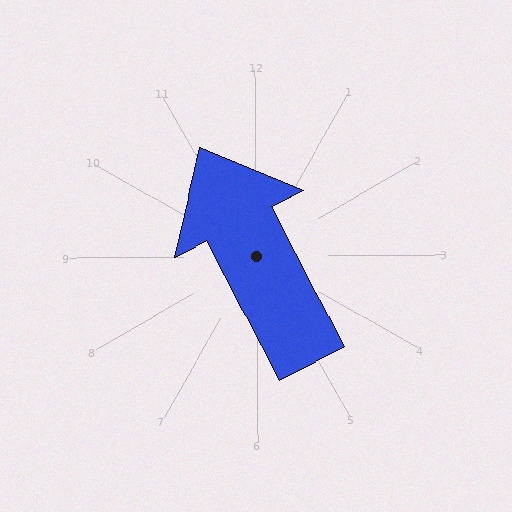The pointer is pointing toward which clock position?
Roughly 11 o'clock.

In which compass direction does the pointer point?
Northwest.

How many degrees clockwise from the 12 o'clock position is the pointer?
Approximately 333 degrees.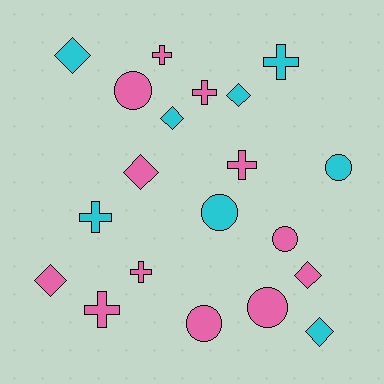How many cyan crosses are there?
There are 2 cyan crosses.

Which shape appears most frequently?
Cross, with 7 objects.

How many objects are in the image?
There are 20 objects.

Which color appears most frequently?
Pink, with 12 objects.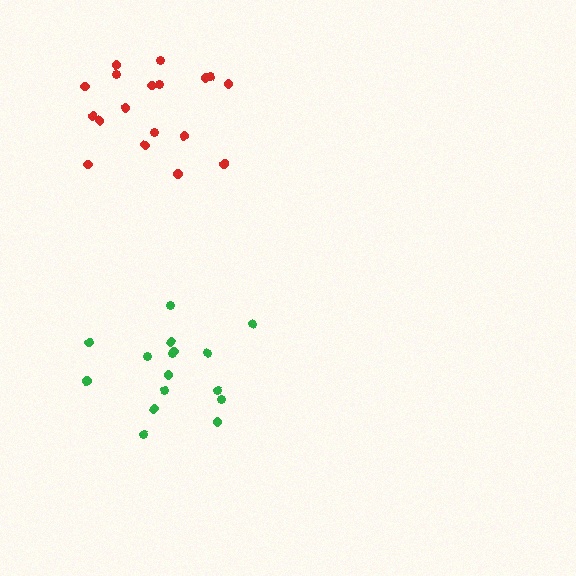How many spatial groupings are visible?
There are 2 spatial groupings.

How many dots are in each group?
Group 1: 16 dots, Group 2: 18 dots (34 total).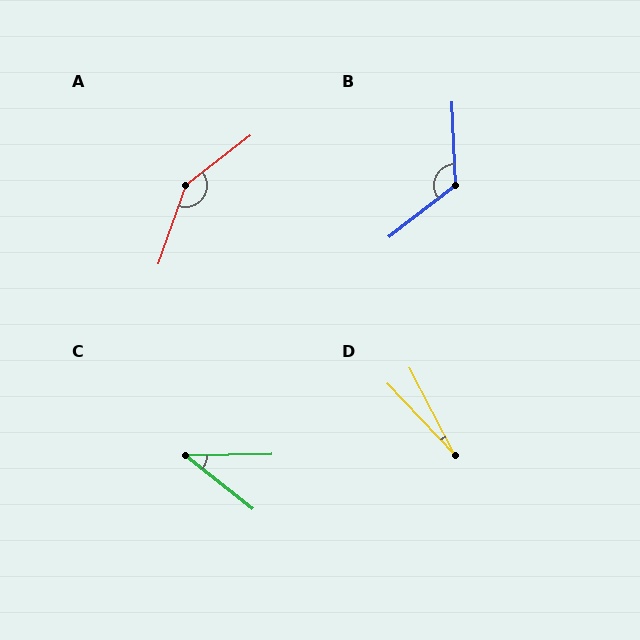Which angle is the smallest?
D, at approximately 16 degrees.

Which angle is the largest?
A, at approximately 147 degrees.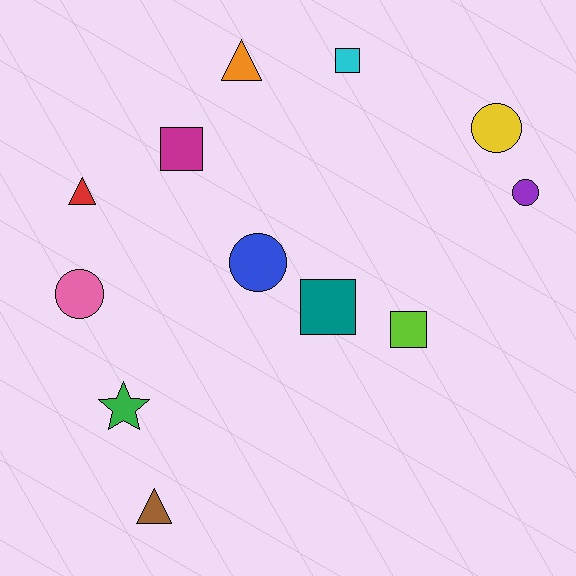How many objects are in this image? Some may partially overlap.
There are 12 objects.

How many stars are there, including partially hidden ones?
There is 1 star.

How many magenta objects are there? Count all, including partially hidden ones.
There is 1 magenta object.